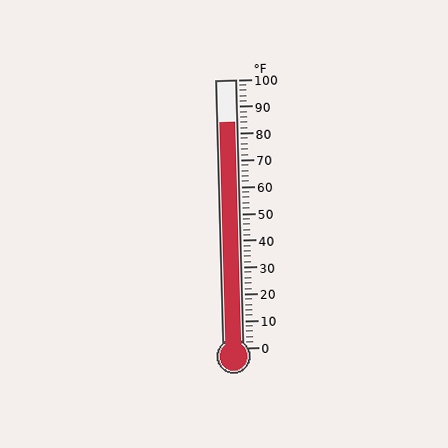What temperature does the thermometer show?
The thermometer shows approximately 84°F.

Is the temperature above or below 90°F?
The temperature is below 90°F.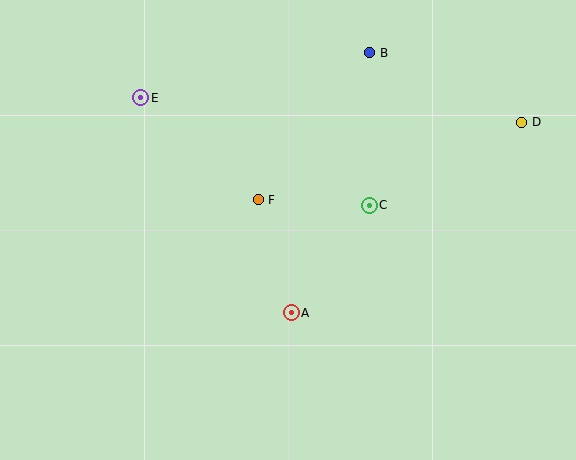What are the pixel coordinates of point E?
Point E is at (141, 98).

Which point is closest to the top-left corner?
Point E is closest to the top-left corner.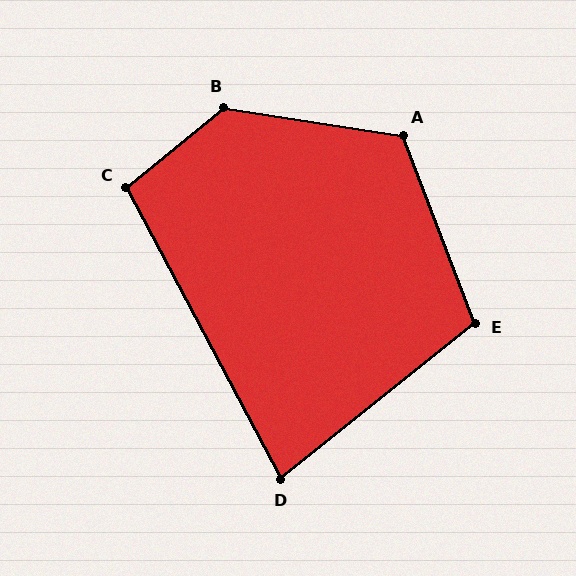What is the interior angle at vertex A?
Approximately 120 degrees (obtuse).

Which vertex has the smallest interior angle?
D, at approximately 80 degrees.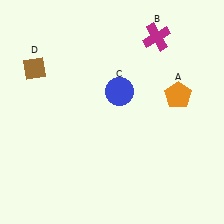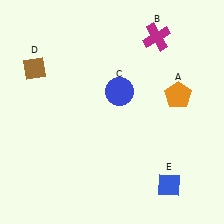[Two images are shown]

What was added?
A blue diamond (E) was added in Image 2.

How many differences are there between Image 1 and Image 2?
There is 1 difference between the two images.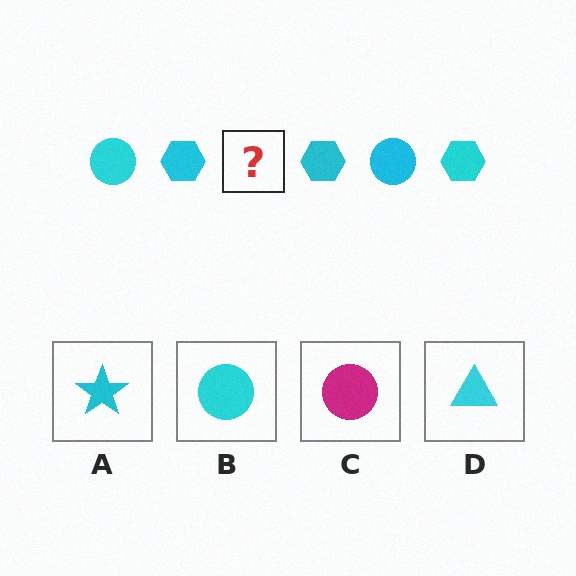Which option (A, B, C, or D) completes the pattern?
B.